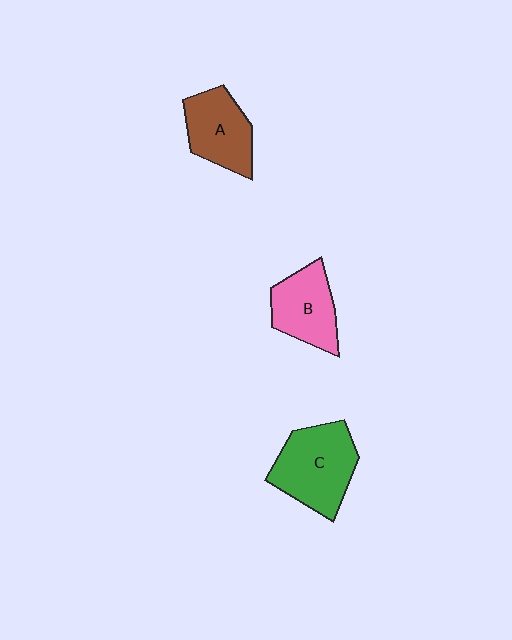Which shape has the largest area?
Shape C (green).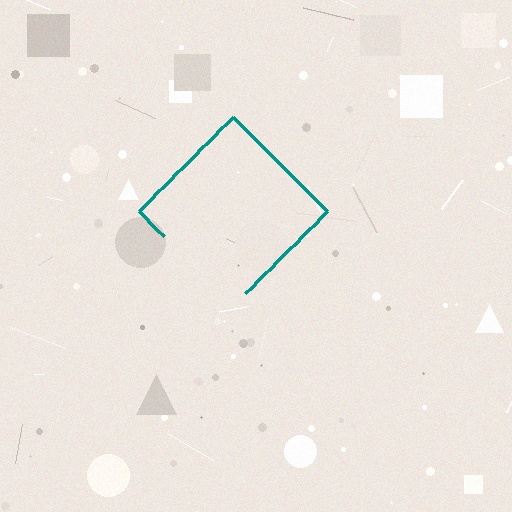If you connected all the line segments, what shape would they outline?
They would outline a diamond.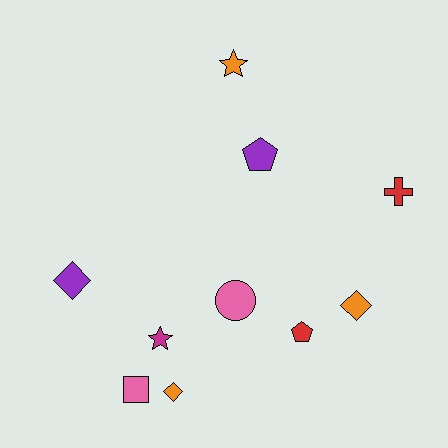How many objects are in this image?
There are 10 objects.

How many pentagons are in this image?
There are 2 pentagons.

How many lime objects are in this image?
There are no lime objects.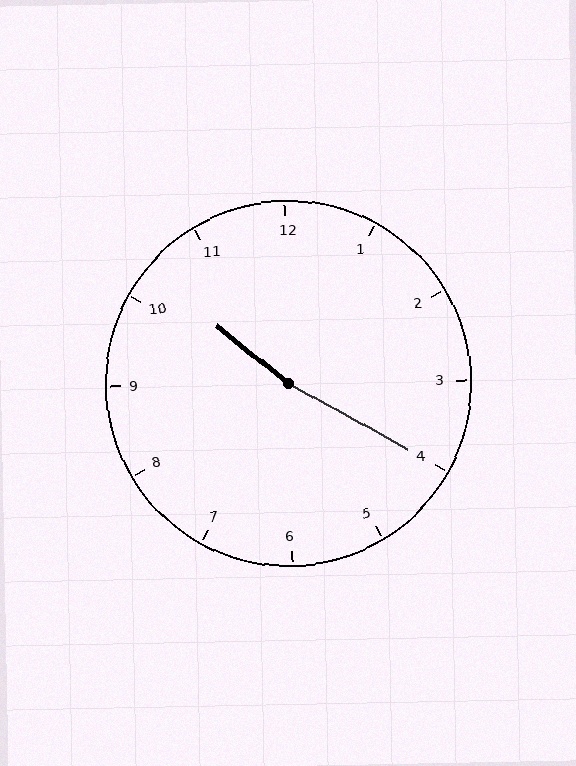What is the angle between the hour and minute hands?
Approximately 170 degrees.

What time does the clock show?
10:20.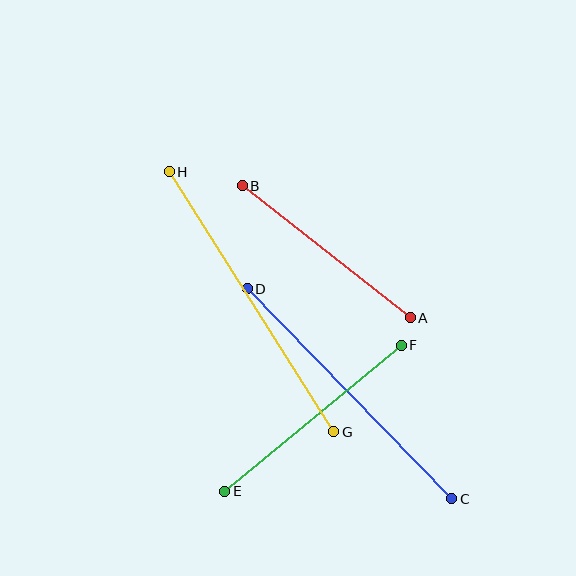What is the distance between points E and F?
The distance is approximately 229 pixels.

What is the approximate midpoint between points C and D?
The midpoint is at approximately (350, 394) pixels.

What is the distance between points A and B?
The distance is approximately 214 pixels.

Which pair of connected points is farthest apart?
Points G and H are farthest apart.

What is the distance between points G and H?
The distance is approximately 308 pixels.